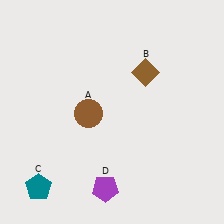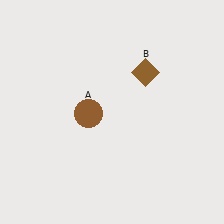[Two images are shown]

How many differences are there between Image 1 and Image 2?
There are 2 differences between the two images.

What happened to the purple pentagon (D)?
The purple pentagon (D) was removed in Image 2. It was in the bottom-left area of Image 1.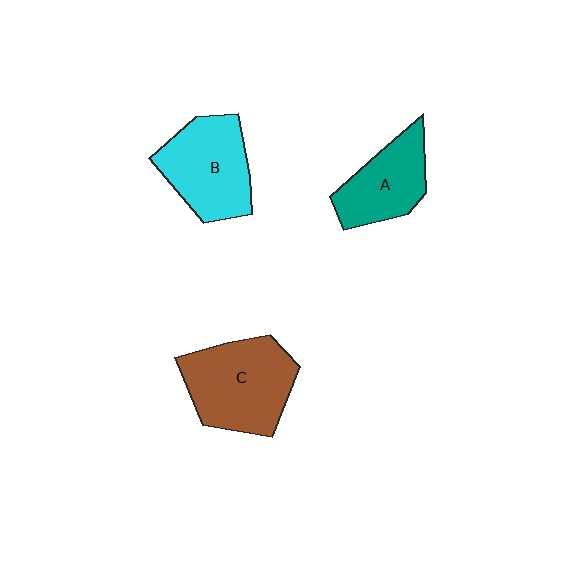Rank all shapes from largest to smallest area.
From largest to smallest: C (brown), B (cyan), A (teal).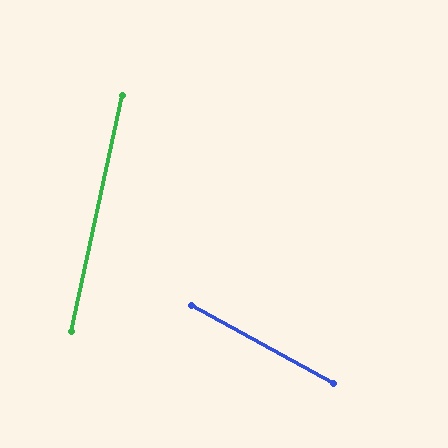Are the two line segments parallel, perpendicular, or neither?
Neither parallel nor perpendicular — they differ by about 73°.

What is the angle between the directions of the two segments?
Approximately 73 degrees.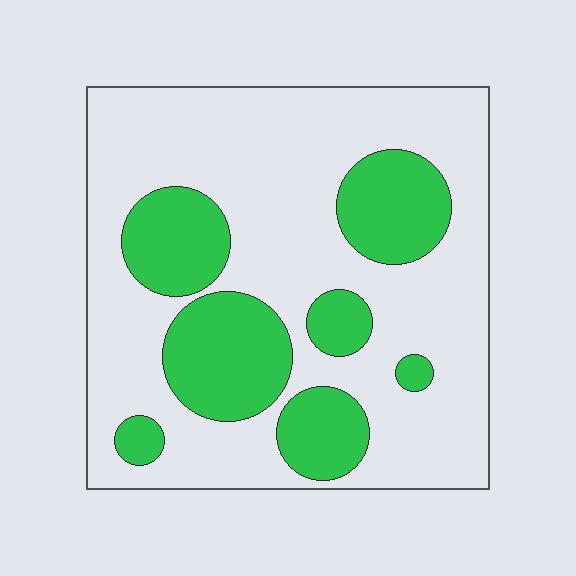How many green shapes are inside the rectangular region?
7.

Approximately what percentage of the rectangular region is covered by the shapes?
Approximately 30%.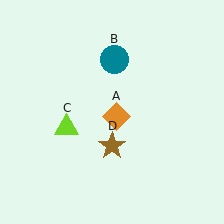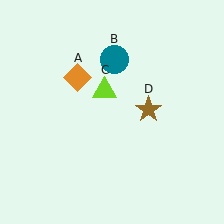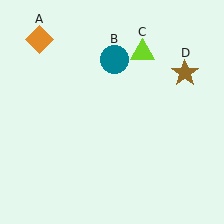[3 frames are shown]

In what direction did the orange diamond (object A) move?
The orange diamond (object A) moved up and to the left.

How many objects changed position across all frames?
3 objects changed position: orange diamond (object A), lime triangle (object C), brown star (object D).